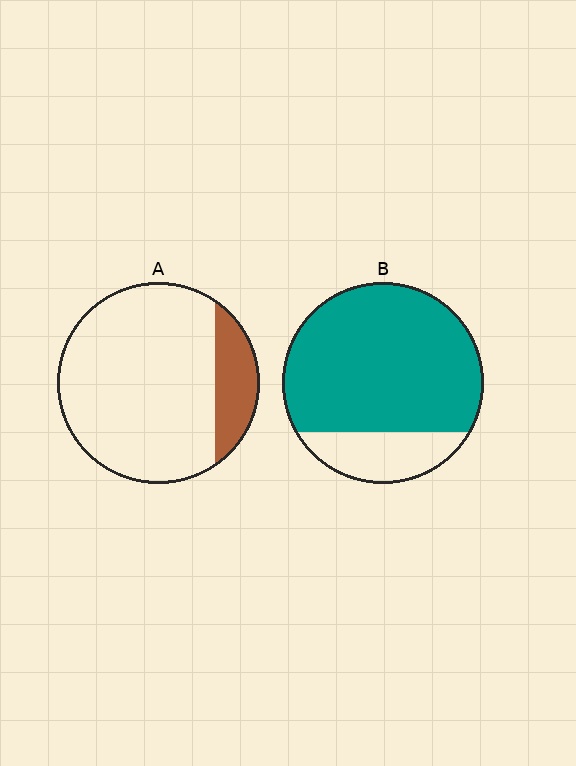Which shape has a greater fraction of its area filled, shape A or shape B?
Shape B.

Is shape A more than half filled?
No.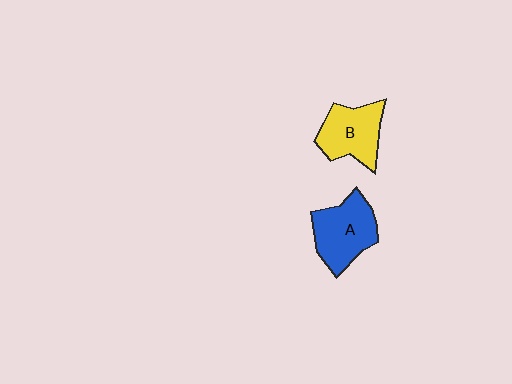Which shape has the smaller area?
Shape B (yellow).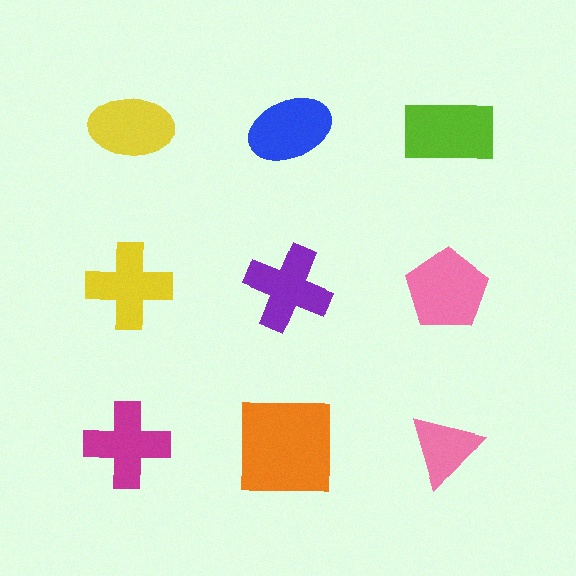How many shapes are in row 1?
3 shapes.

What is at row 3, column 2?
An orange square.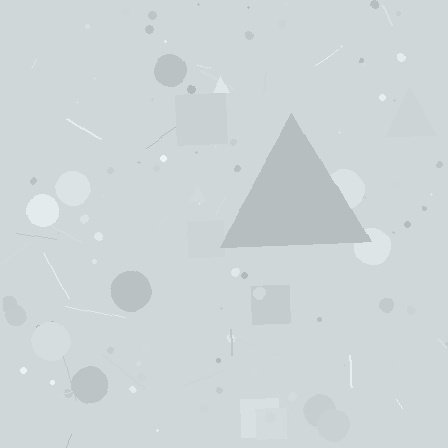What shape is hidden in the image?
A triangle is hidden in the image.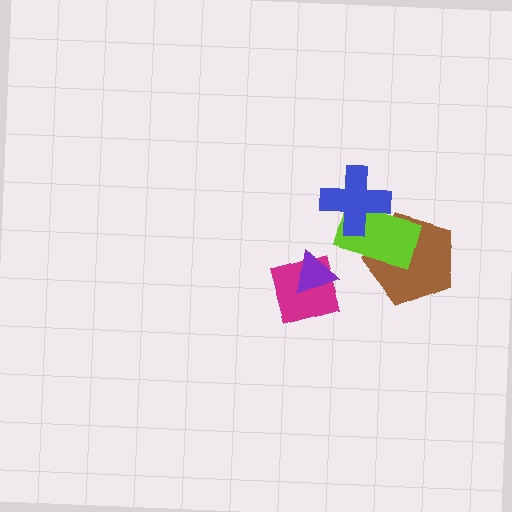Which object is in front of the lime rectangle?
The blue cross is in front of the lime rectangle.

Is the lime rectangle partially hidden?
Yes, it is partially covered by another shape.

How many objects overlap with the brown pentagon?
1 object overlaps with the brown pentagon.